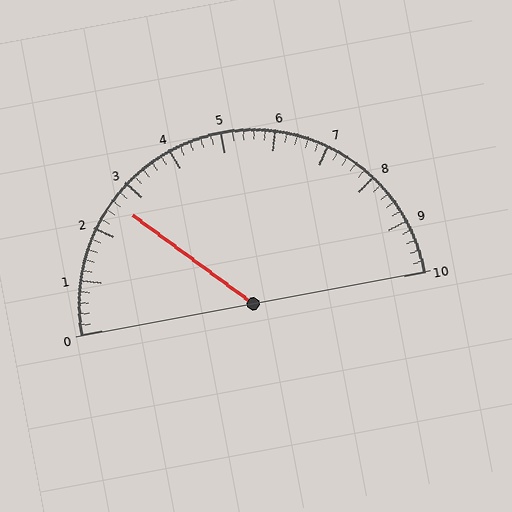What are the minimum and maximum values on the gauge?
The gauge ranges from 0 to 10.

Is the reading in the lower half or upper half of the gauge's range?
The reading is in the lower half of the range (0 to 10).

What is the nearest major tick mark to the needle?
The nearest major tick mark is 3.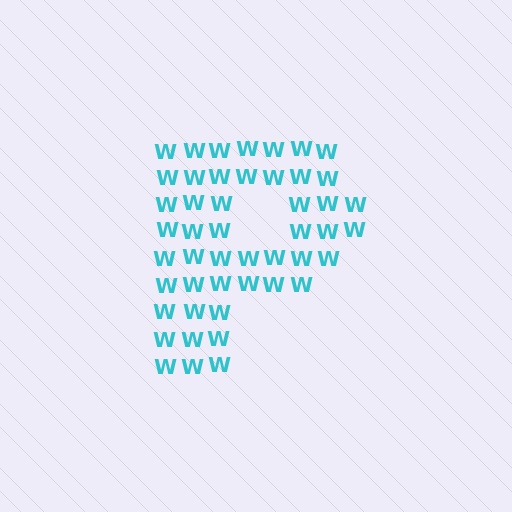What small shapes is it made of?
It is made of small letter W's.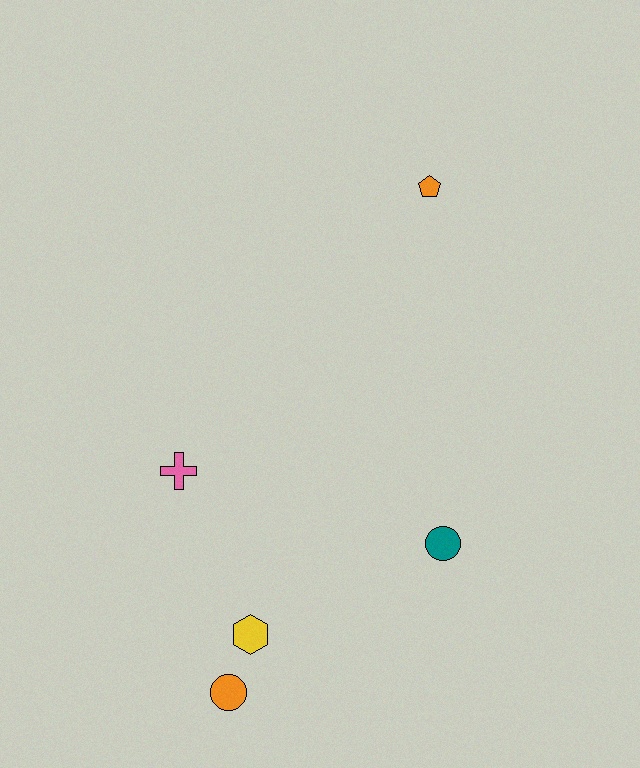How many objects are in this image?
There are 5 objects.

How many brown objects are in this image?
There are no brown objects.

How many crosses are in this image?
There is 1 cross.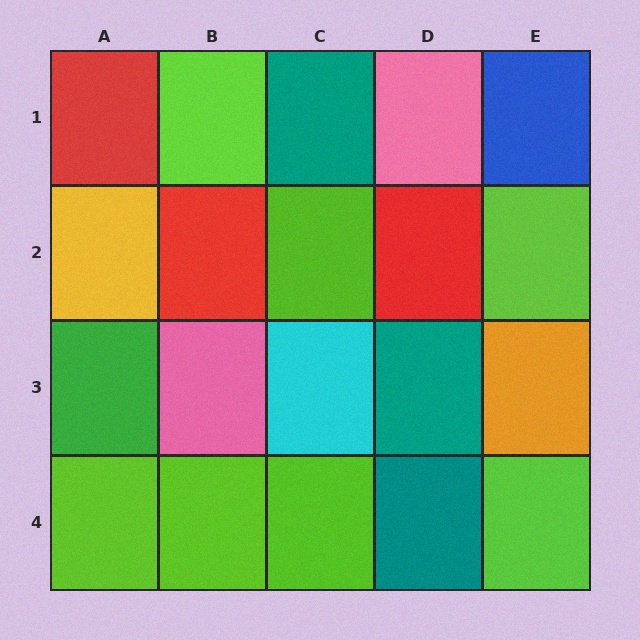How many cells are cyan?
1 cell is cyan.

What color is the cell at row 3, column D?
Teal.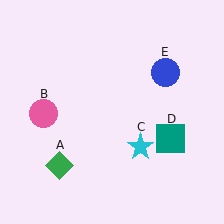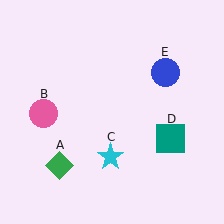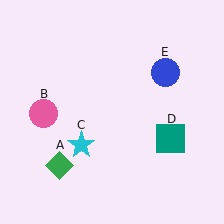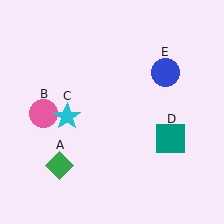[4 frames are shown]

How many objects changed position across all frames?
1 object changed position: cyan star (object C).